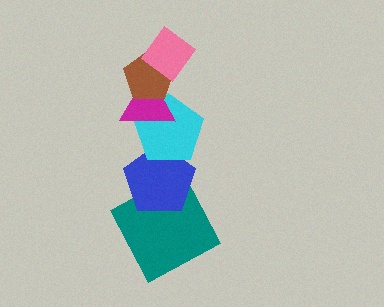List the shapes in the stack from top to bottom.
From top to bottom: the pink diamond, the brown pentagon, the magenta triangle, the cyan pentagon, the blue pentagon, the teal square.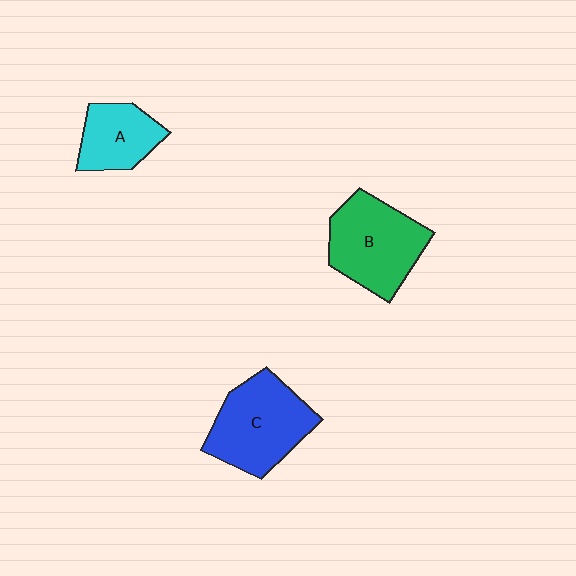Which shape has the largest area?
Shape C (blue).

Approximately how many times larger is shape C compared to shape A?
Approximately 1.6 times.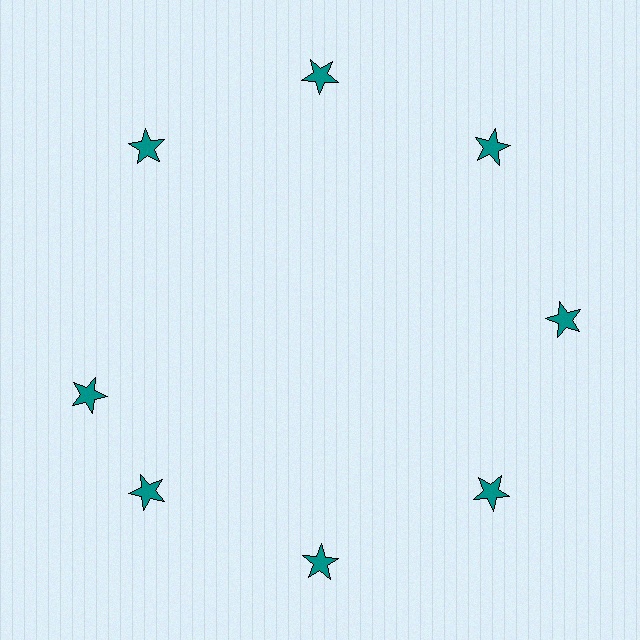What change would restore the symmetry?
The symmetry would be restored by rotating it back into even spacing with its neighbors so that all 8 stars sit at equal angles and equal distance from the center.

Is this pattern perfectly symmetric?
No. The 8 teal stars are arranged in a ring, but one element near the 9 o'clock position is rotated out of alignment along the ring, breaking the 8-fold rotational symmetry.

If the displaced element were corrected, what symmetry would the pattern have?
It would have 8-fold rotational symmetry — the pattern would map onto itself every 45 degrees.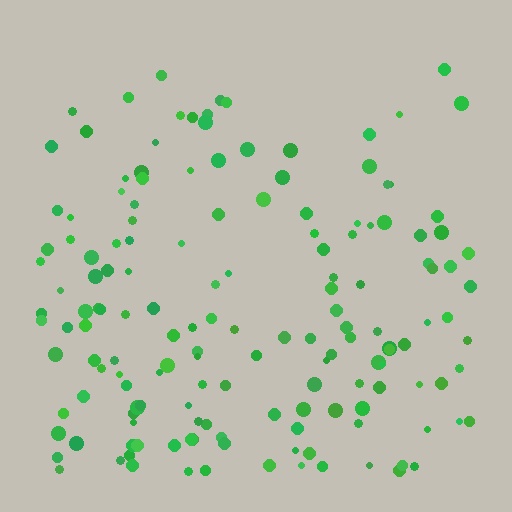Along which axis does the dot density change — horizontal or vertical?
Vertical.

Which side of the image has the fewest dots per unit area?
The top.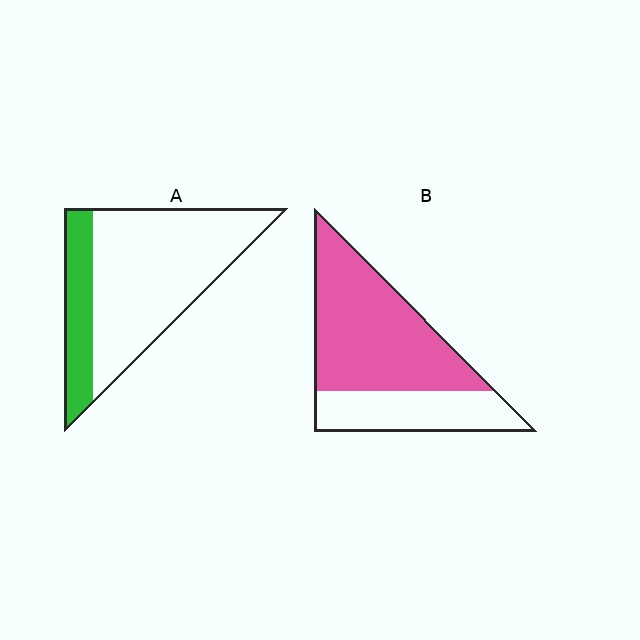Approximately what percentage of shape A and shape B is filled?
A is approximately 25% and B is approximately 65%.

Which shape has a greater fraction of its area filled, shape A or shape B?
Shape B.